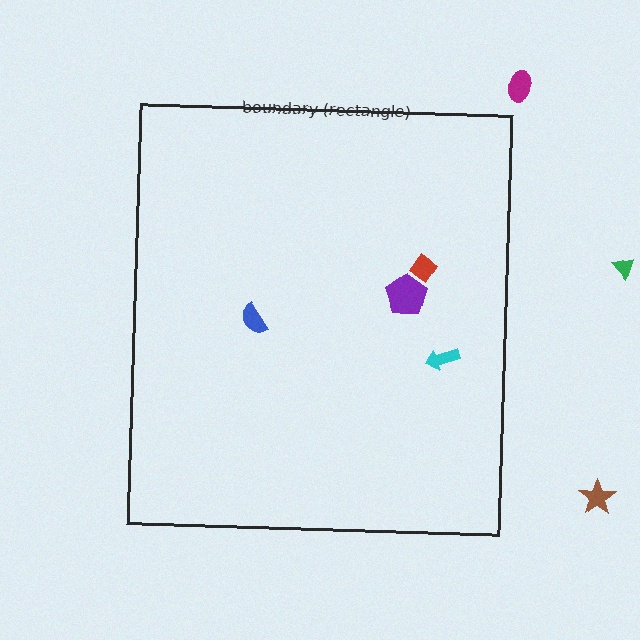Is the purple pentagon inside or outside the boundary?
Inside.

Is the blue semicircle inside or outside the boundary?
Inside.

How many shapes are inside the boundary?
4 inside, 3 outside.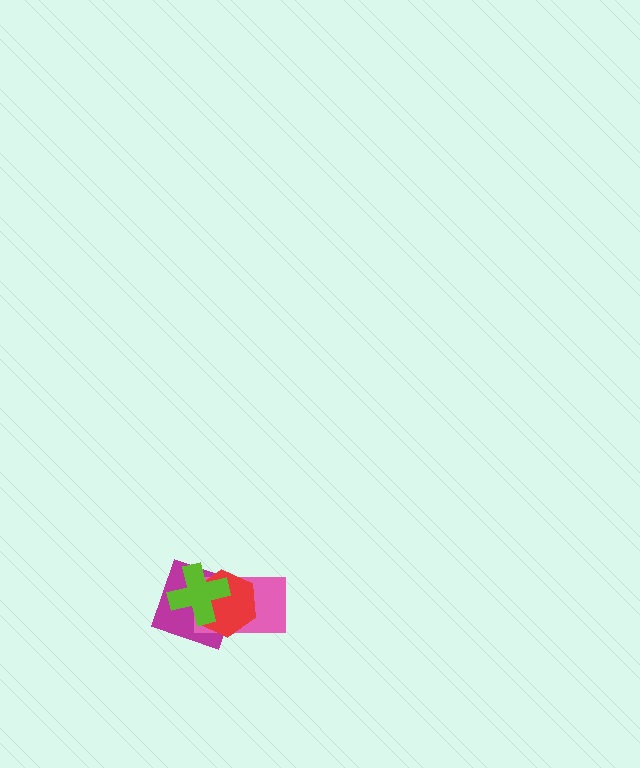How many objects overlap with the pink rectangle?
3 objects overlap with the pink rectangle.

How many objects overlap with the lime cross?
3 objects overlap with the lime cross.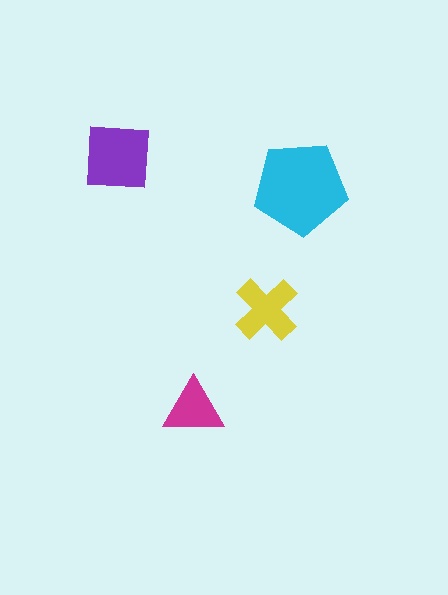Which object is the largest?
The cyan pentagon.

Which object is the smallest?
The magenta triangle.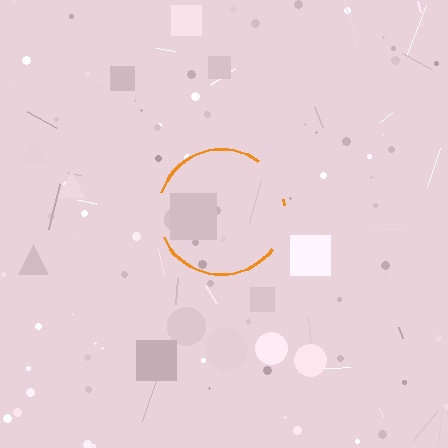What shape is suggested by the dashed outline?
The dashed outline suggests a circle.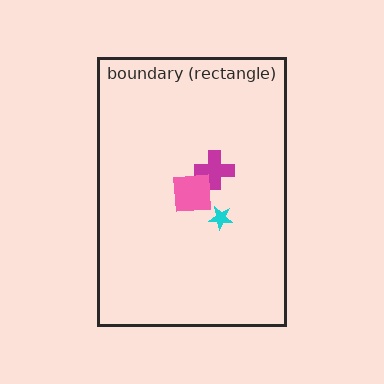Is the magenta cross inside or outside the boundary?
Inside.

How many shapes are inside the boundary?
3 inside, 0 outside.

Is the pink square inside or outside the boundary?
Inside.